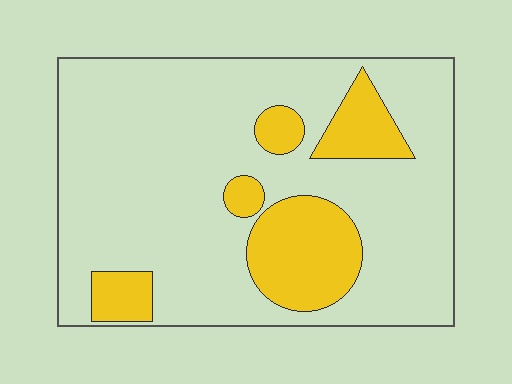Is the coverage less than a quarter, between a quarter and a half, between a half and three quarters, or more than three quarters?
Less than a quarter.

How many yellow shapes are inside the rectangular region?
5.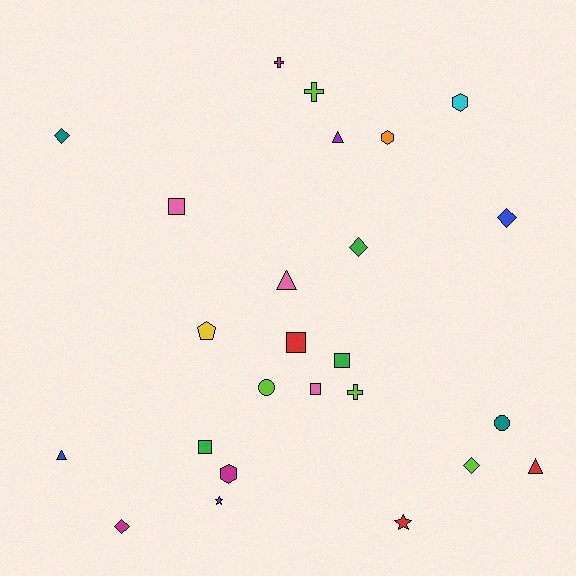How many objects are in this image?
There are 25 objects.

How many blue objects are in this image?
There are 2 blue objects.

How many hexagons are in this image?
There are 3 hexagons.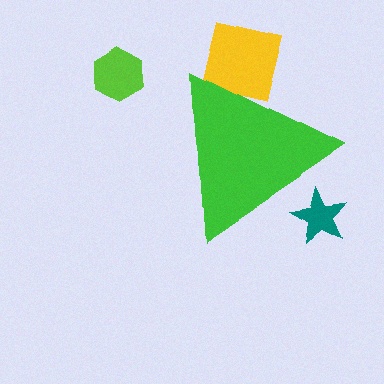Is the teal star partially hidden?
Yes, the teal star is partially hidden behind the green triangle.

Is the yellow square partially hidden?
Yes, the yellow square is partially hidden behind the green triangle.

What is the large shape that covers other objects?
A green triangle.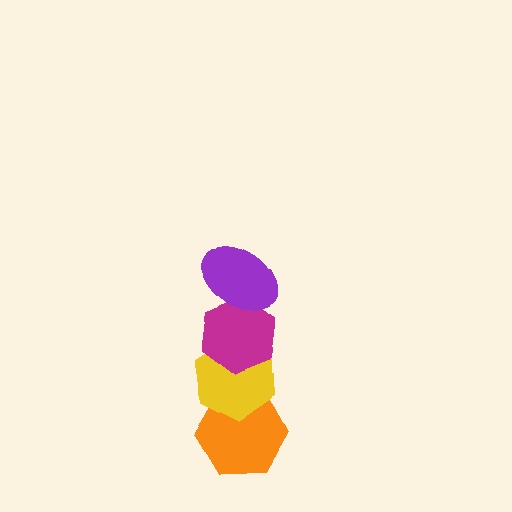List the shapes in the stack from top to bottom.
From top to bottom: the purple ellipse, the magenta hexagon, the yellow hexagon, the orange hexagon.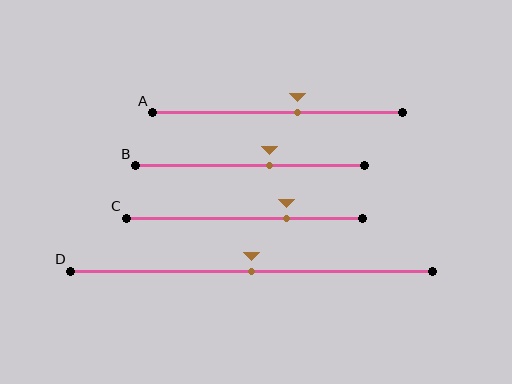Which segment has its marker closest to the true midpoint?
Segment D has its marker closest to the true midpoint.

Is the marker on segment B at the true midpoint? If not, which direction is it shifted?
No, the marker on segment B is shifted to the right by about 8% of the segment length.